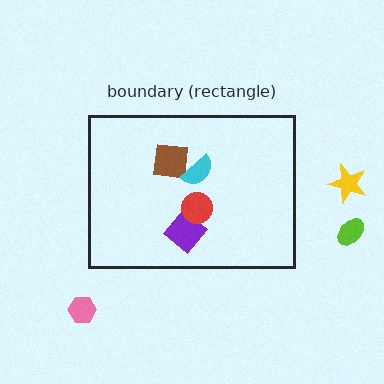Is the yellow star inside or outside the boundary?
Outside.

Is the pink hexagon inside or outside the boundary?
Outside.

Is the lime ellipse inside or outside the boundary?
Outside.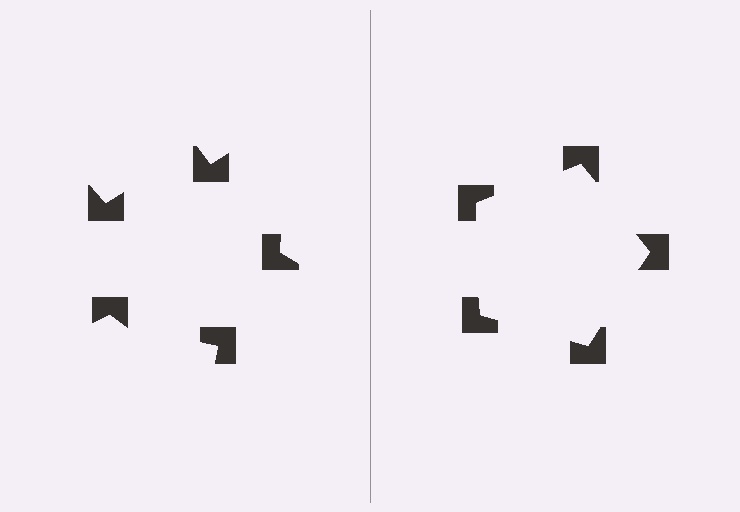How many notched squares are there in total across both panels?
10 — 5 on each side.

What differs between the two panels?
The notched squares are positioned identically on both sides; only the wedge orientations differ. On the right they align to a pentagon; on the left they are misaligned.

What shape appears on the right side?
An illusory pentagon.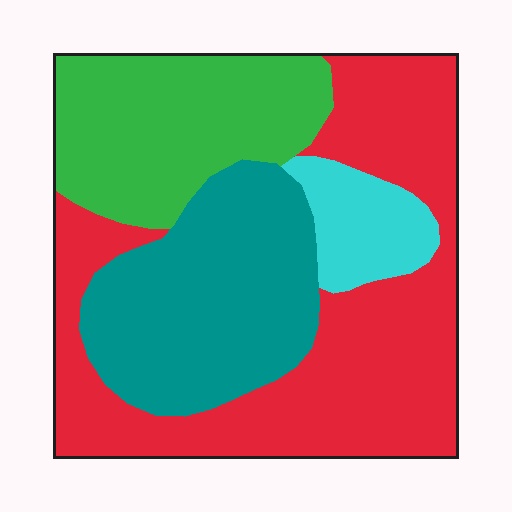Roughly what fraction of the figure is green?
Green covers roughly 25% of the figure.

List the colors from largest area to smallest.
From largest to smallest: red, teal, green, cyan.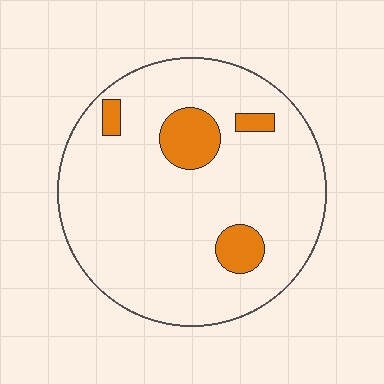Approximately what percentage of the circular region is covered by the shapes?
Approximately 10%.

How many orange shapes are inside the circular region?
4.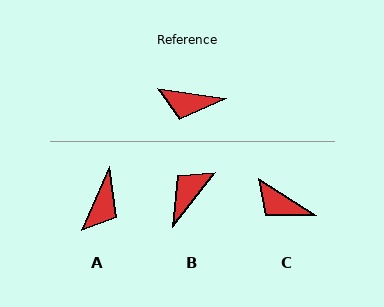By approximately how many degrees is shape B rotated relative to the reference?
Approximately 120 degrees clockwise.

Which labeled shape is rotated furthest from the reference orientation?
B, about 120 degrees away.